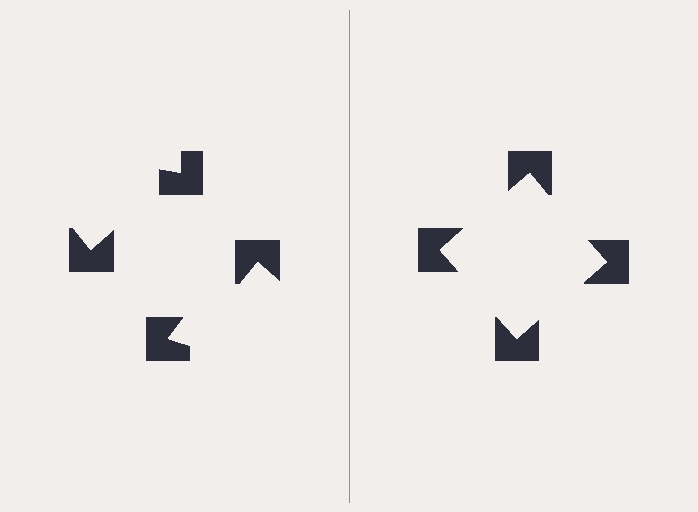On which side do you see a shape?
An illusory square appears on the right side. On the left side the wedge cuts are rotated, so no coherent shape forms.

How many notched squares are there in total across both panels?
8 — 4 on each side.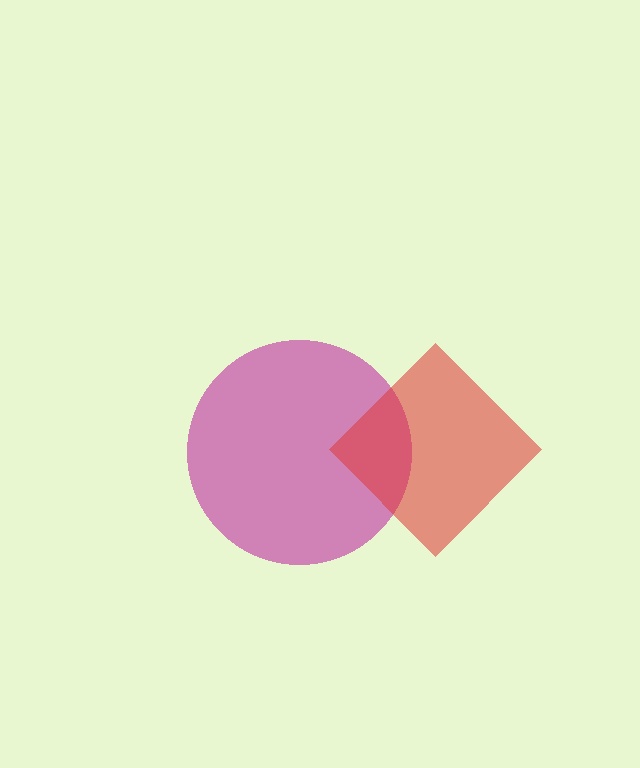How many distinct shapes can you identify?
There are 2 distinct shapes: a magenta circle, a red diamond.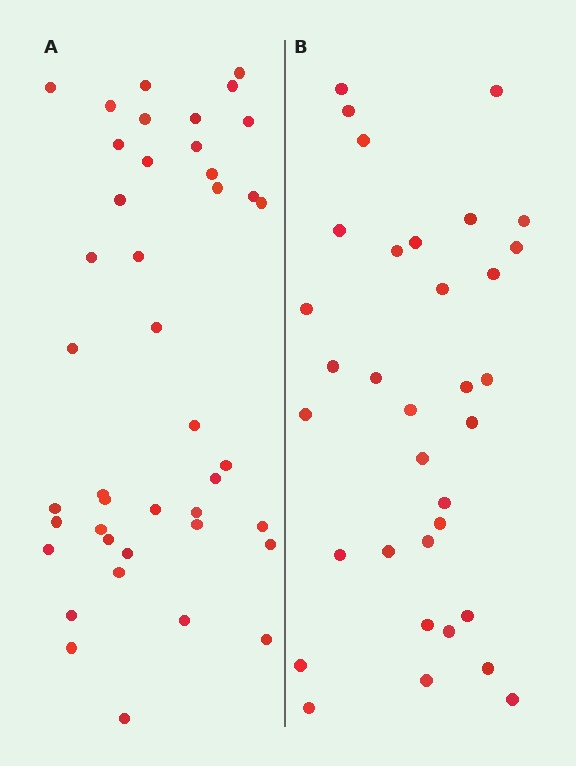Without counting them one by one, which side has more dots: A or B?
Region A (the left region) has more dots.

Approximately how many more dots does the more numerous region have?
Region A has roughly 8 or so more dots than region B.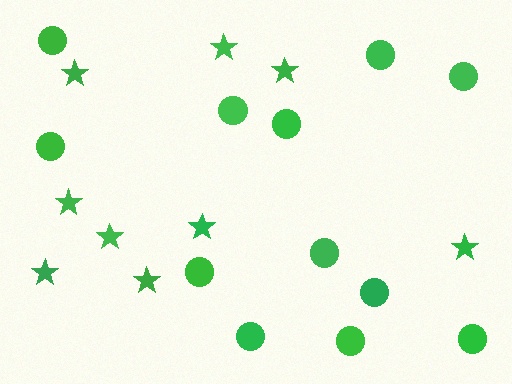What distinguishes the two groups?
There are 2 groups: one group of circles (12) and one group of stars (9).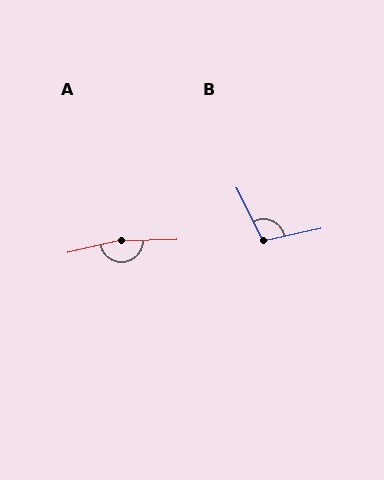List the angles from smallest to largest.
B (104°), A (169°).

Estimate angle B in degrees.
Approximately 104 degrees.